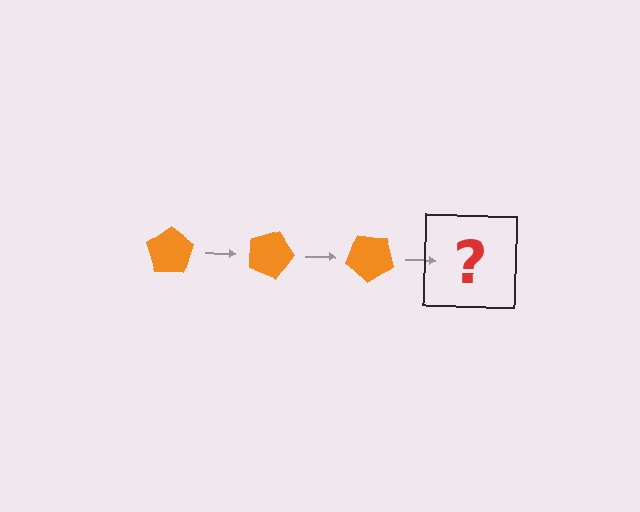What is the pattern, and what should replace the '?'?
The pattern is that the pentagon rotates 20 degrees each step. The '?' should be an orange pentagon rotated 60 degrees.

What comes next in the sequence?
The next element should be an orange pentagon rotated 60 degrees.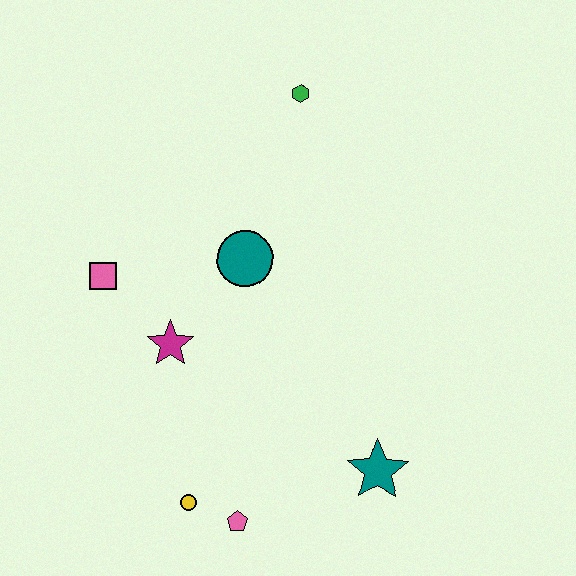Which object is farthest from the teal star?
The green hexagon is farthest from the teal star.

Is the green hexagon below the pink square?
No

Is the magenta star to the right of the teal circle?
No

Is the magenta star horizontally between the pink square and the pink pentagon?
Yes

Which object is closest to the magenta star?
The pink square is closest to the magenta star.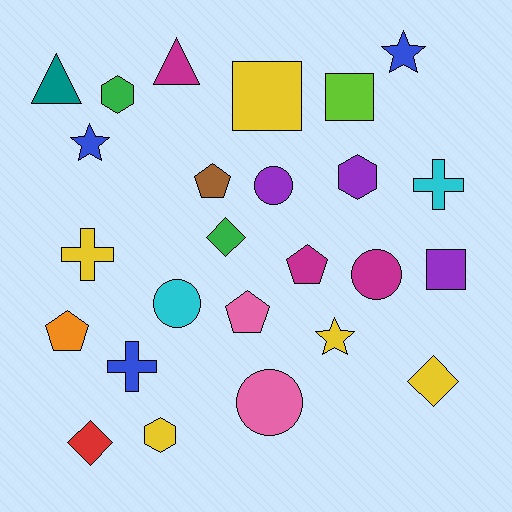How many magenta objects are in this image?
There are 3 magenta objects.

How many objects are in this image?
There are 25 objects.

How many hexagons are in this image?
There are 3 hexagons.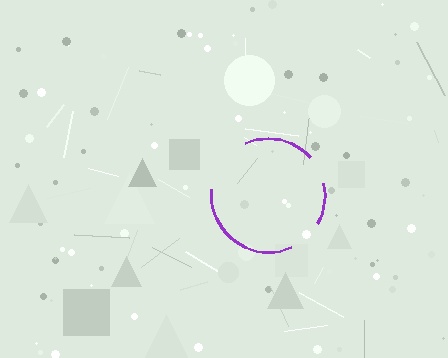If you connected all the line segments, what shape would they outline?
They would outline a circle.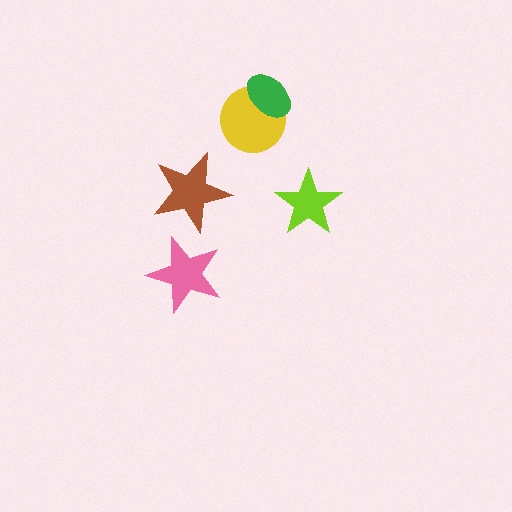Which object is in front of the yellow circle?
The green ellipse is in front of the yellow circle.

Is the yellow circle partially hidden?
Yes, it is partially covered by another shape.